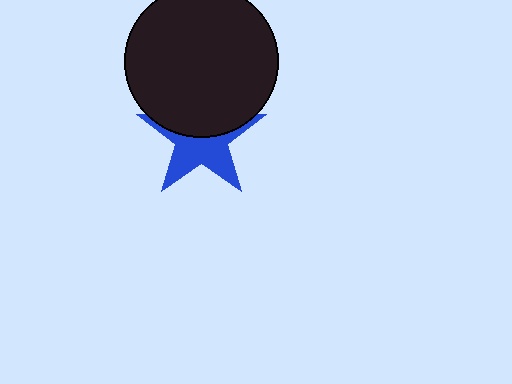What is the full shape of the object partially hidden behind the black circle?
The partially hidden object is a blue star.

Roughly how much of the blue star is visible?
About half of it is visible (roughly 53%).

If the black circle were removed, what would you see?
You would see the complete blue star.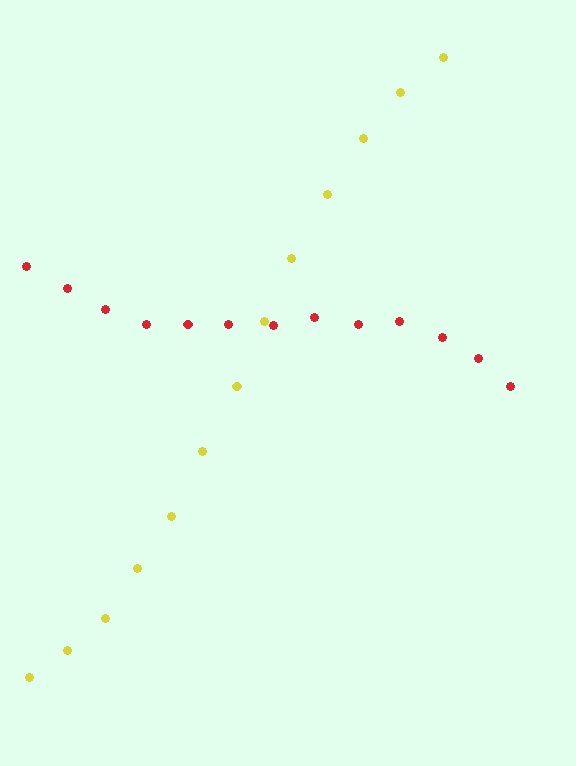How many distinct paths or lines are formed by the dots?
There are 2 distinct paths.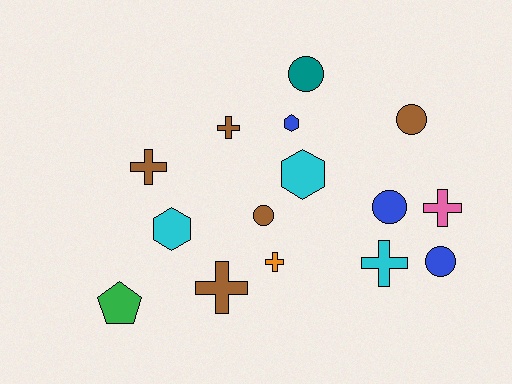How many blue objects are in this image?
There are 3 blue objects.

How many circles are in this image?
There are 5 circles.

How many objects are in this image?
There are 15 objects.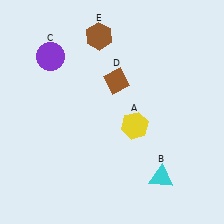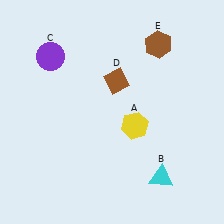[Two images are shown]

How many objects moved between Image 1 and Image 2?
1 object moved between the two images.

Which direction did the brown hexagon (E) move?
The brown hexagon (E) moved right.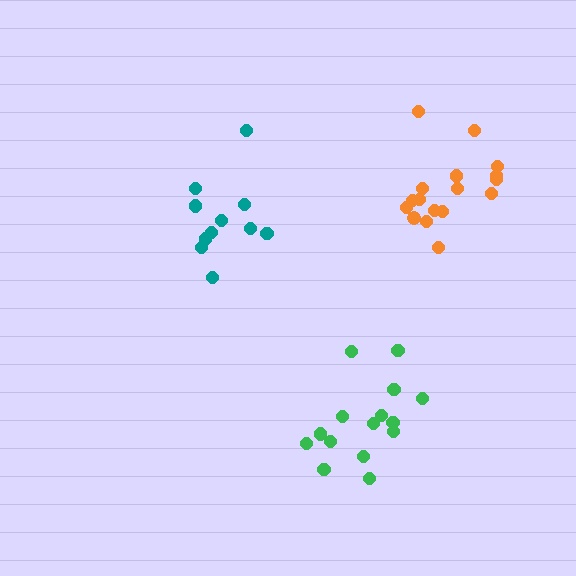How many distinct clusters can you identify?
There are 3 distinct clusters.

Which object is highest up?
The orange cluster is topmost.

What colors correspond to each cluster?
The clusters are colored: teal, orange, green.